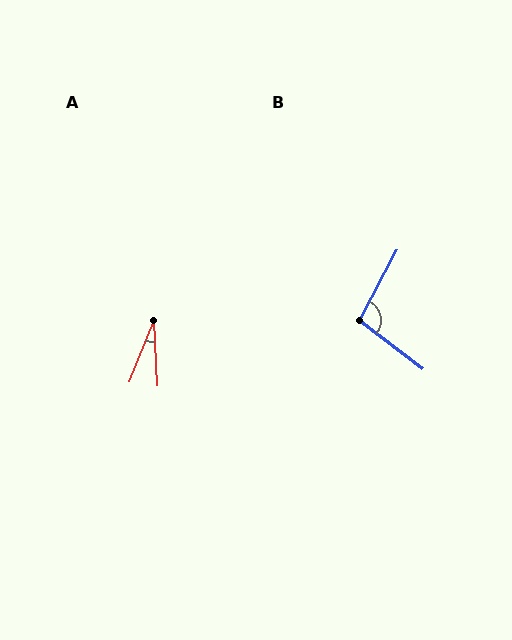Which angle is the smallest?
A, at approximately 25 degrees.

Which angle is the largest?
B, at approximately 99 degrees.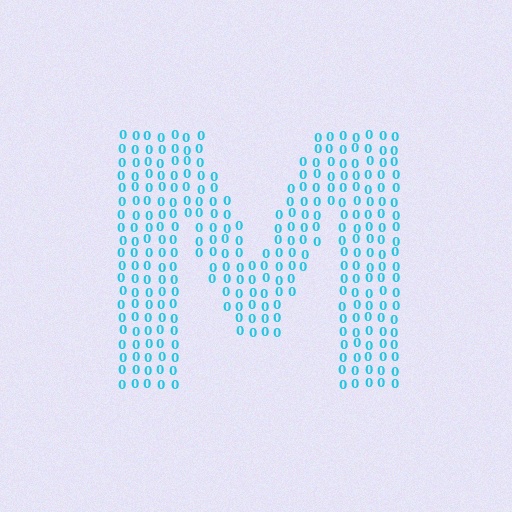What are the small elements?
The small elements are digit 0's.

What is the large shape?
The large shape is the letter M.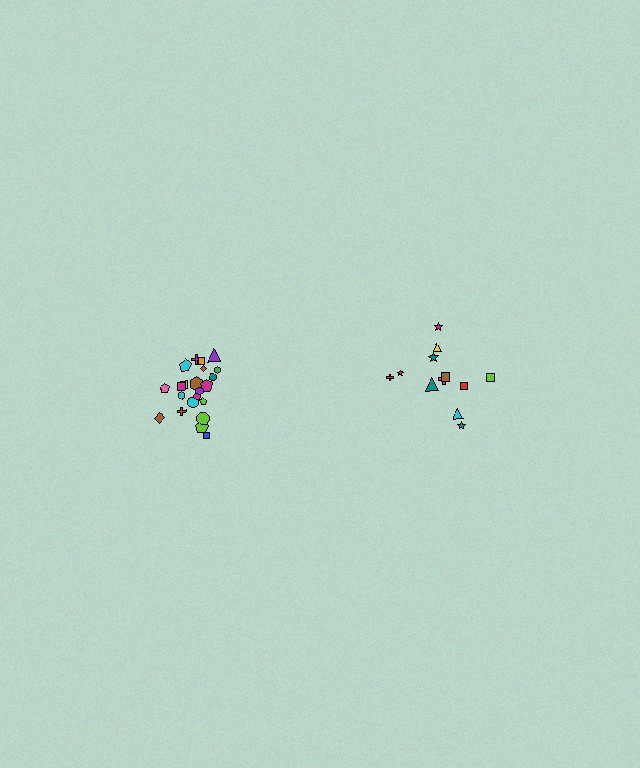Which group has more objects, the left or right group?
The left group.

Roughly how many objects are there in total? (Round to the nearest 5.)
Roughly 35 objects in total.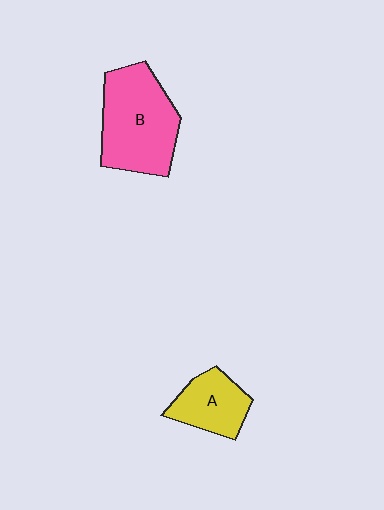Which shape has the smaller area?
Shape A (yellow).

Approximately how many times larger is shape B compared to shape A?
Approximately 1.8 times.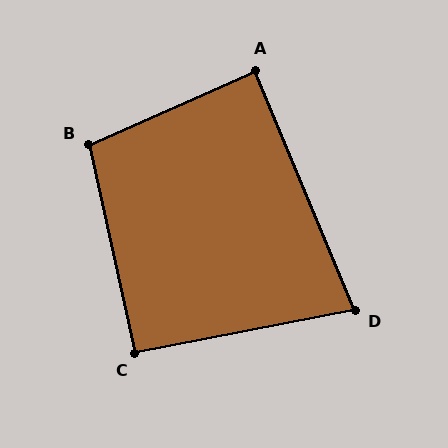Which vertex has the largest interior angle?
B, at approximately 101 degrees.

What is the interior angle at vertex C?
Approximately 91 degrees (approximately right).